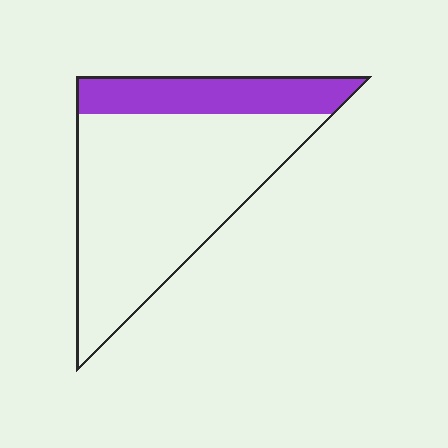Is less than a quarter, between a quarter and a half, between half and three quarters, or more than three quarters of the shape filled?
Less than a quarter.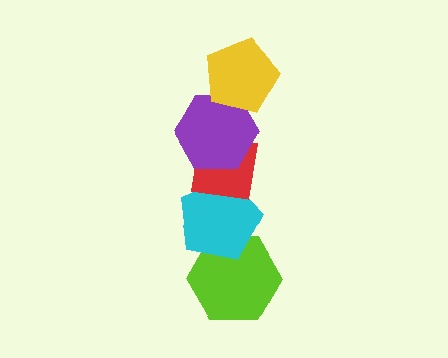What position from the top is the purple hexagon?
The purple hexagon is 2nd from the top.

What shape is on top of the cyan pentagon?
The red square is on top of the cyan pentagon.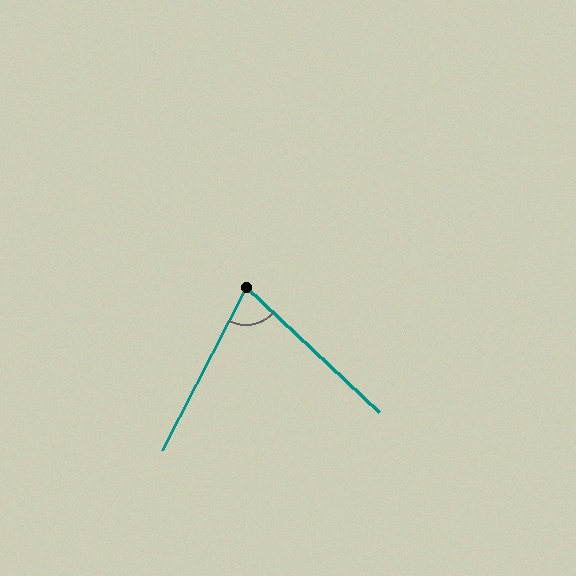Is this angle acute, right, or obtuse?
It is acute.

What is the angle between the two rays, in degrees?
Approximately 74 degrees.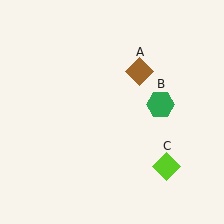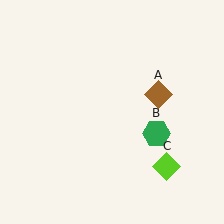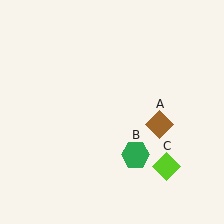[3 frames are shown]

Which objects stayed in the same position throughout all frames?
Lime diamond (object C) remained stationary.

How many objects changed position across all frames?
2 objects changed position: brown diamond (object A), green hexagon (object B).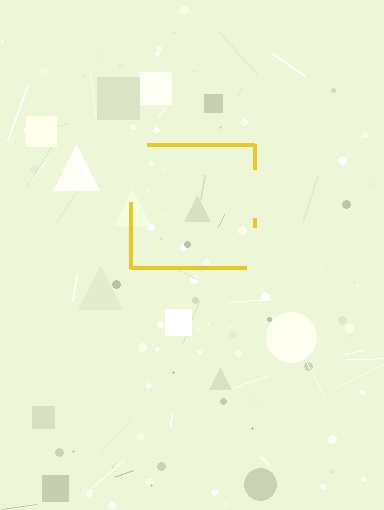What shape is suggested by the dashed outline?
The dashed outline suggests a square.